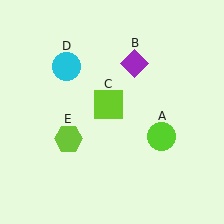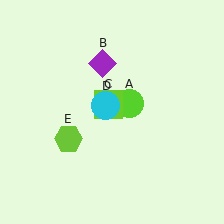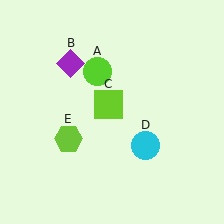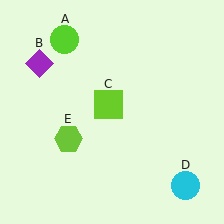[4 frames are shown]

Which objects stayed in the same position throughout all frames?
Lime square (object C) and lime hexagon (object E) remained stationary.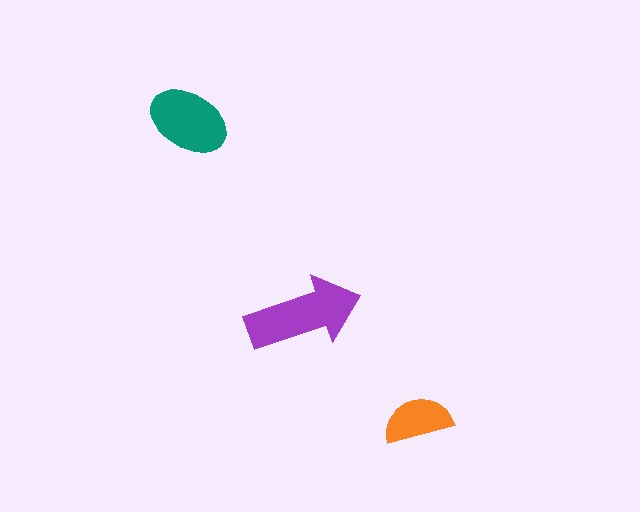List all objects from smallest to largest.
The orange semicircle, the teal ellipse, the purple arrow.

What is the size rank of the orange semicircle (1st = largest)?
3rd.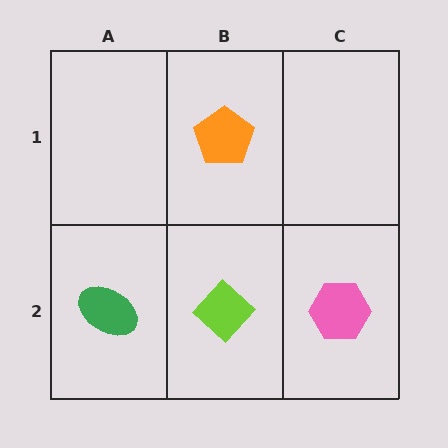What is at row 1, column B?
An orange pentagon.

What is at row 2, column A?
A green ellipse.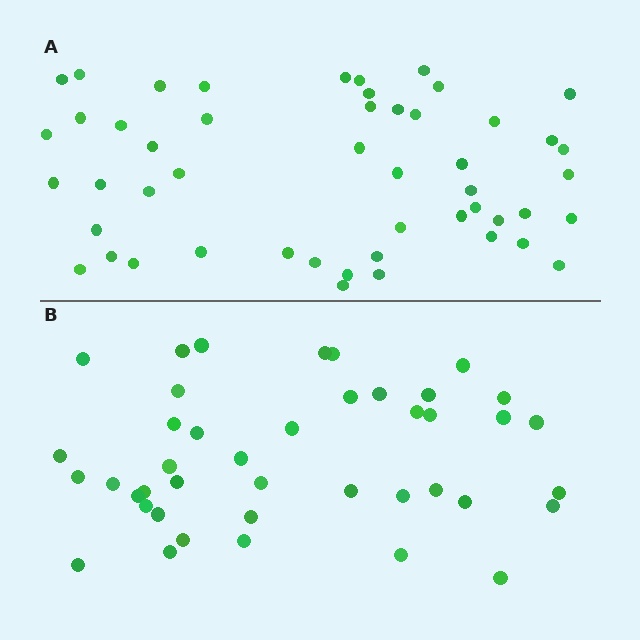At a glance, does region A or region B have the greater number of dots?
Region A (the top region) has more dots.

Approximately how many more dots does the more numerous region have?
Region A has roughly 8 or so more dots than region B.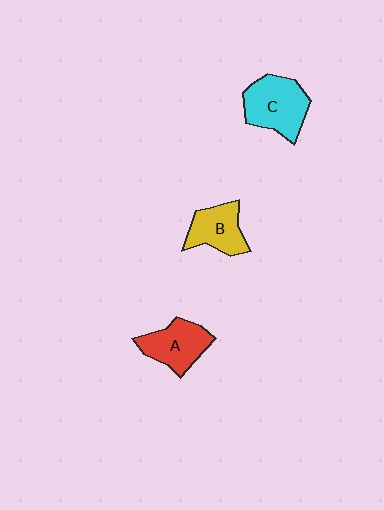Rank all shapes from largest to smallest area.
From largest to smallest: C (cyan), A (red), B (yellow).